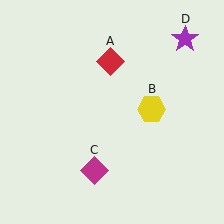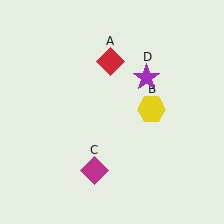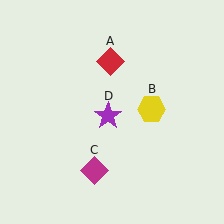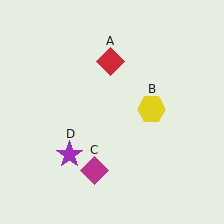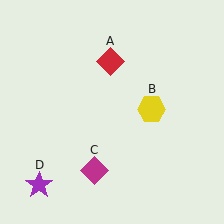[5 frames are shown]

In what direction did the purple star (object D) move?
The purple star (object D) moved down and to the left.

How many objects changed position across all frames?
1 object changed position: purple star (object D).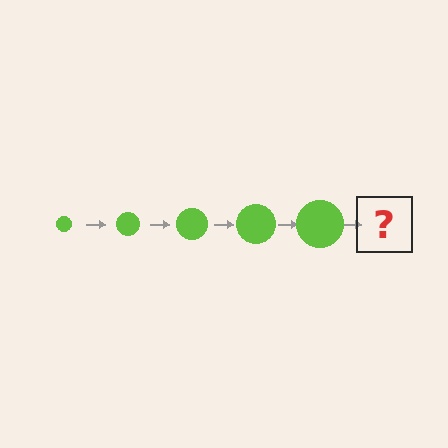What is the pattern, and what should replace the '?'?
The pattern is that the circle gets progressively larger each step. The '?' should be a lime circle, larger than the previous one.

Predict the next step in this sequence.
The next step is a lime circle, larger than the previous one.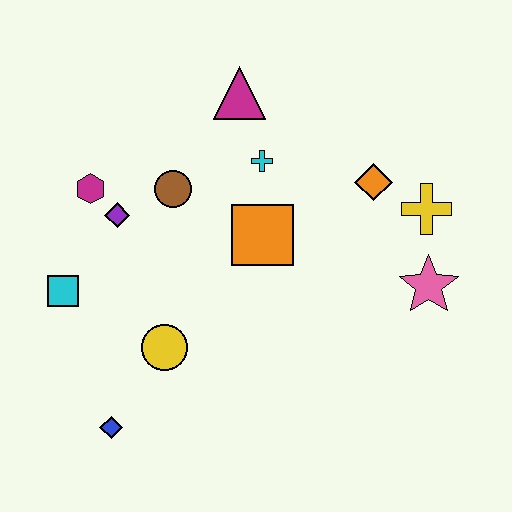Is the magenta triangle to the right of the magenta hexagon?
Yes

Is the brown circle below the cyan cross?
Yes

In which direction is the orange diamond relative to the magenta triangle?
The orange diamond is to the right of the magenta triangle.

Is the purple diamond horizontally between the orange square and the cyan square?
Yes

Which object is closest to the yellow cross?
The orange diamond is closest to the yellow cross.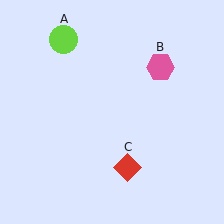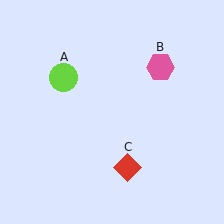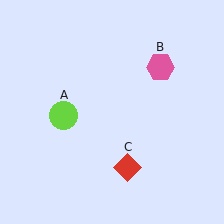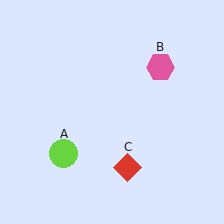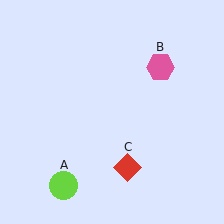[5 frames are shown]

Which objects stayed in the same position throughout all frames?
Pink hexagon (object B) and red diamond (object C) remained stationary.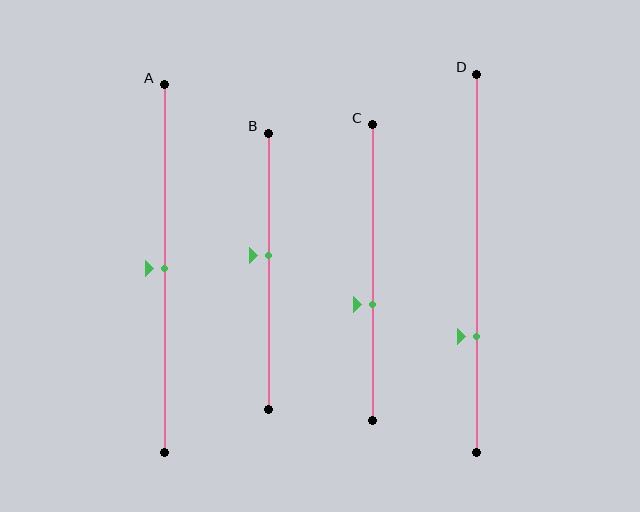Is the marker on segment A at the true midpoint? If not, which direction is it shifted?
Yes, the marker on segment A is at the true midpoint.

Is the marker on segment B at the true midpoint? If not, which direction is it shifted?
No, the marker on segment B is shifted upward by about 6% of the segment length.